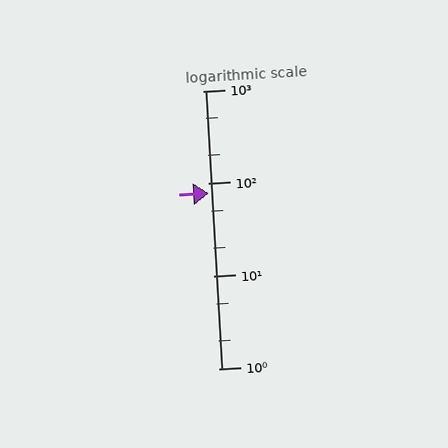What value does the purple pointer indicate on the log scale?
The pointer indicates approximately 78.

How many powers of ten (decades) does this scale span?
The scale spans 3 decades, from 1 to 1000.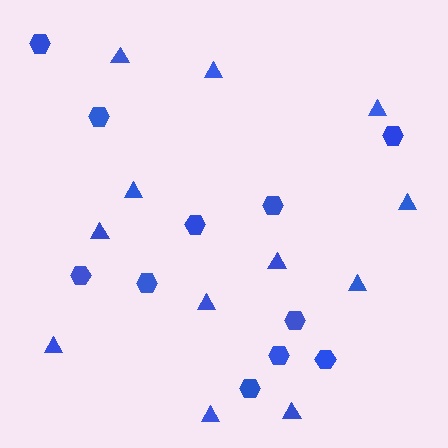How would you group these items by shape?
There are 2 groups: one group of hexagons (11) and one group of triangles (12).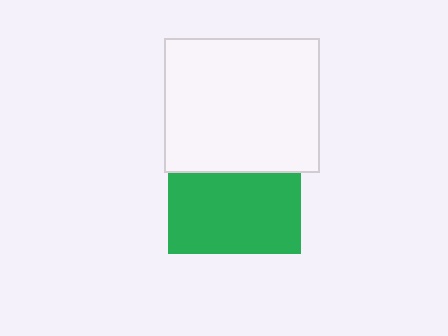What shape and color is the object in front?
The object in front is a white rectangle.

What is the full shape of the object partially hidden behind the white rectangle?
The partially hidden object is a green square.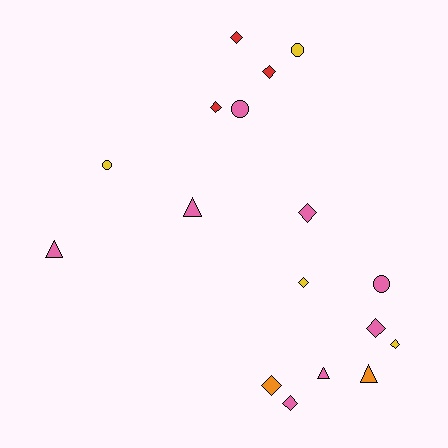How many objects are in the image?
There are 17 objects.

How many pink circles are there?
There are 2 pink circles.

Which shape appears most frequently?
Diamond, with 9 objects.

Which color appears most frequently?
Pink, with 8 objects.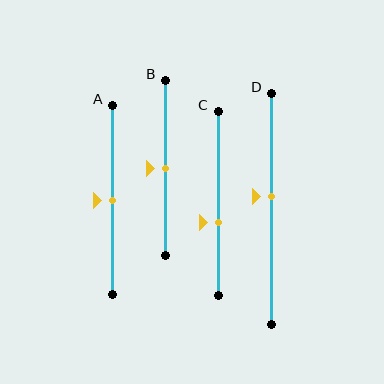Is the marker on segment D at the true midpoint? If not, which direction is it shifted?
No, the marker on segment D is shifted upward by about 6% of the segment length.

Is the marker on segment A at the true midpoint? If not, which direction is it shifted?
Yes, the marker on segment A is at the true midpoint.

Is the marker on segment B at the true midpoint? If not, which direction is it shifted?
Yes, the marker on segment B is at the true midpoint.